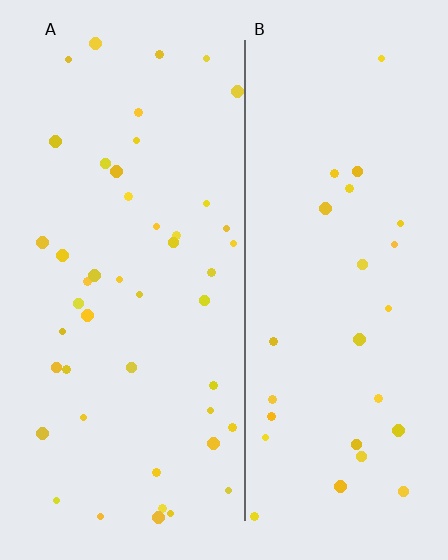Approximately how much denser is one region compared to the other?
Approximately 1.7× — region A over region B.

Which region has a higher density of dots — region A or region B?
A (the left).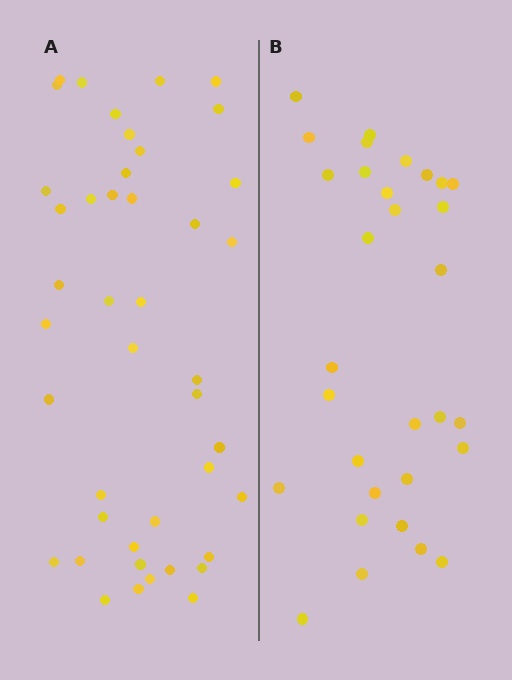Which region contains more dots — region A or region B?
Region A (the left region) has more dots.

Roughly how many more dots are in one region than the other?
Region A has roughly 12 or so more dots than region B.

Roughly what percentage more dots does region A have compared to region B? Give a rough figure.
About 40% more.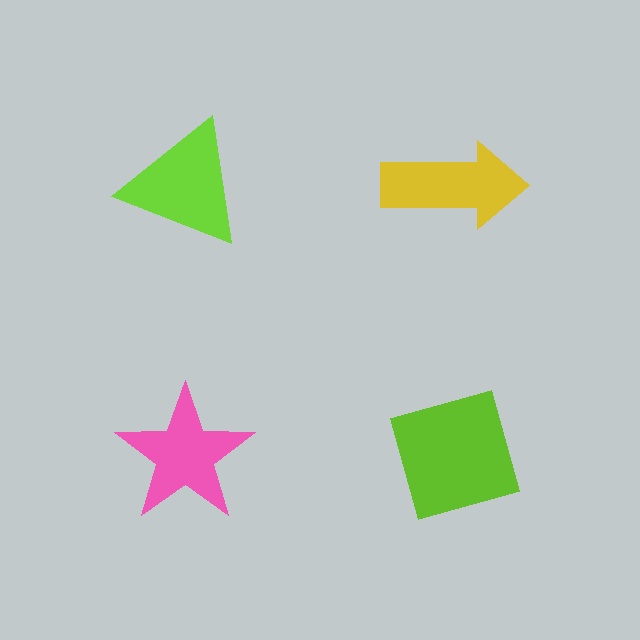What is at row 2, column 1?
A pink star.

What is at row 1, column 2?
A yellow arrow.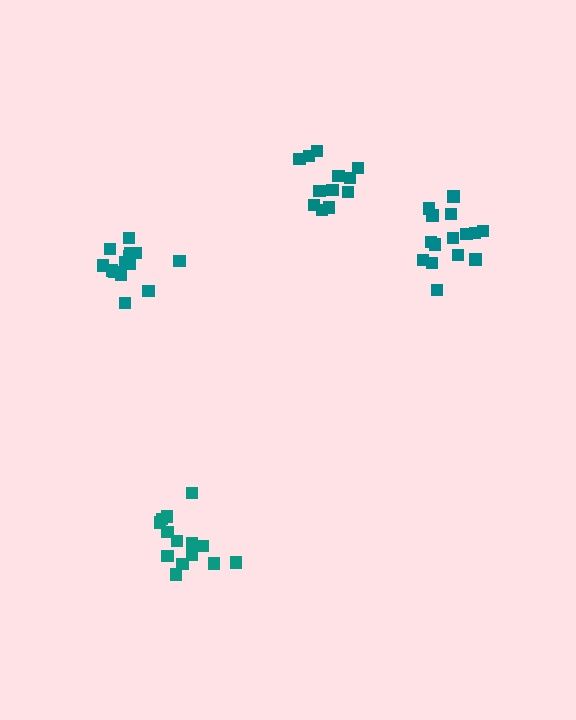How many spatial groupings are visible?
There are 4 spatial groupings.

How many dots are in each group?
Group 1: 12 dots, Group 2: 15 dots, Group 3: 14 dots, Group 4: 14 dots (55 total).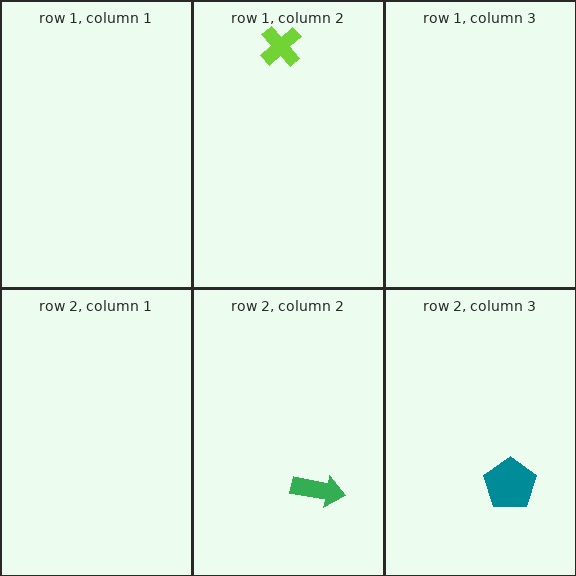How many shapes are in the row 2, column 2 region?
1.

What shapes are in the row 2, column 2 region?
The green arrow.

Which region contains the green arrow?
The row 2, column 2 region.